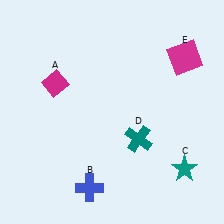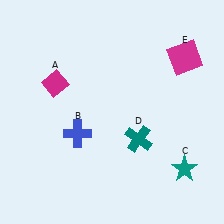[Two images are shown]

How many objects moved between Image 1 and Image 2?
1 object moved between the two images.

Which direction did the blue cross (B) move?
The blue cross (B) moved up.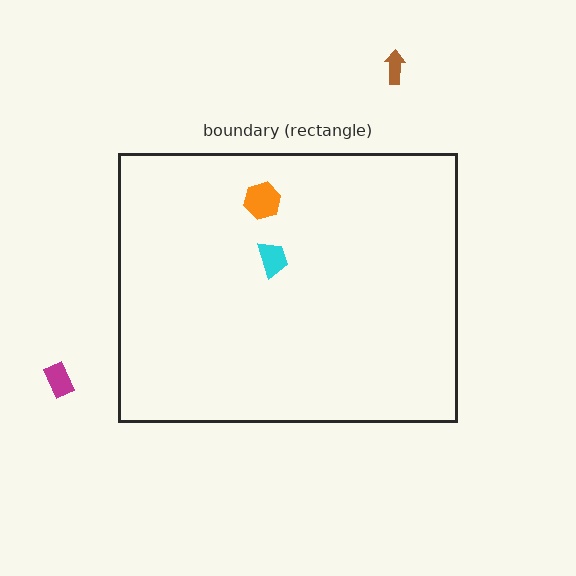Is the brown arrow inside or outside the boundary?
Outside.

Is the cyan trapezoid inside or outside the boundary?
Inside.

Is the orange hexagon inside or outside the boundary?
Inside.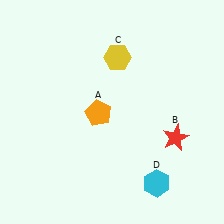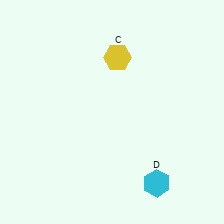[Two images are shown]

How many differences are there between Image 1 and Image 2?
There are 2 differences between the two images.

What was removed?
The red star (B), the orange pentagon (A) were removed in Image 2.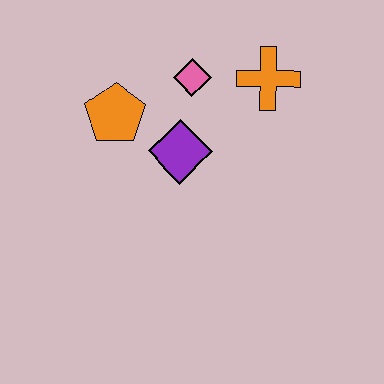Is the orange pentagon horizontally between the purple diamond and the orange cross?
No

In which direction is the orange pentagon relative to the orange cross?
The orange pentagon is to the left of the orange cross.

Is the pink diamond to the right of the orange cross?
No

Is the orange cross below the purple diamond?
No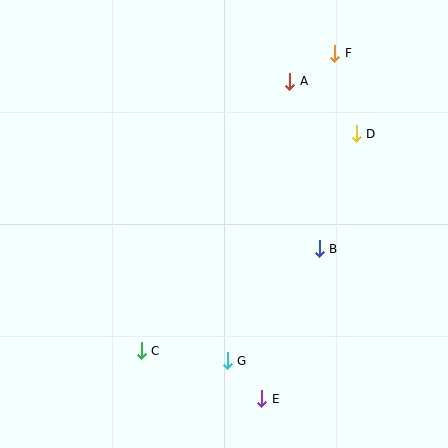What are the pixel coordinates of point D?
Point D is at (356, 134).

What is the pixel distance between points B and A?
The distance between B and A is 170 pixels.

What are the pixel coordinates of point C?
Point C is at (141, 351).